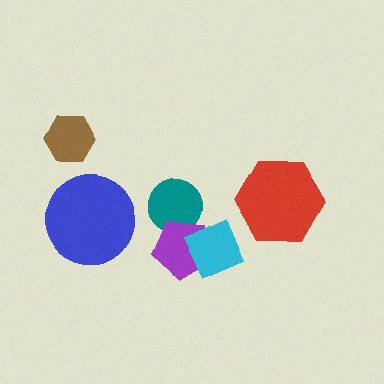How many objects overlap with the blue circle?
0 objects overlap with the blue circle.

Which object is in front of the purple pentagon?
The cyan diamond is in front of the purple pentagon.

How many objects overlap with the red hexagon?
0 objects overlap with the red hexagon.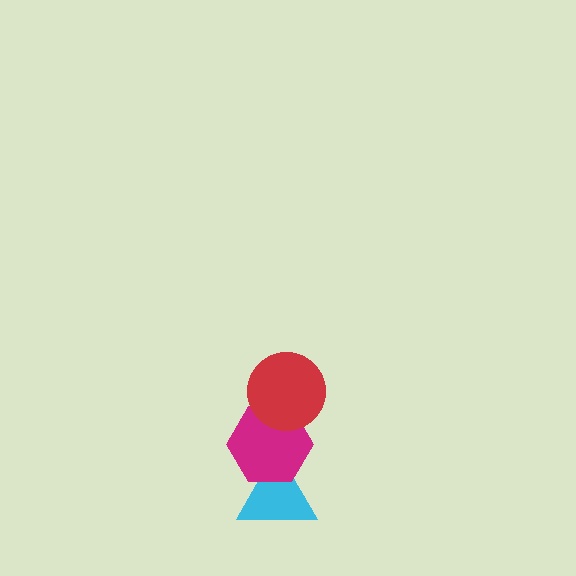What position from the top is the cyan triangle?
The cyan triangle is 3rd from the top.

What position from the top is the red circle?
The red circle is 1st from the top.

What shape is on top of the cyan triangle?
The magenta hexagon is on top of the cyan triangle.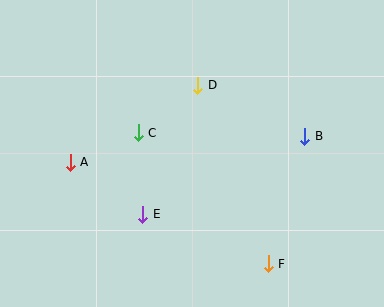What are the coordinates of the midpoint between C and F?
The midpoint between C and F is at (203, 198).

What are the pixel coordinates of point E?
Point E is at (143, 214).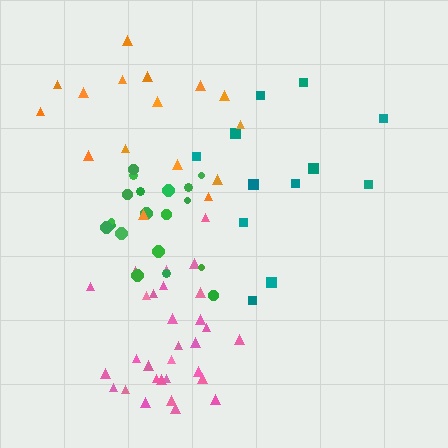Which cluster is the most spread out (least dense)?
Teal.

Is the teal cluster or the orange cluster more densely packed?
Orange.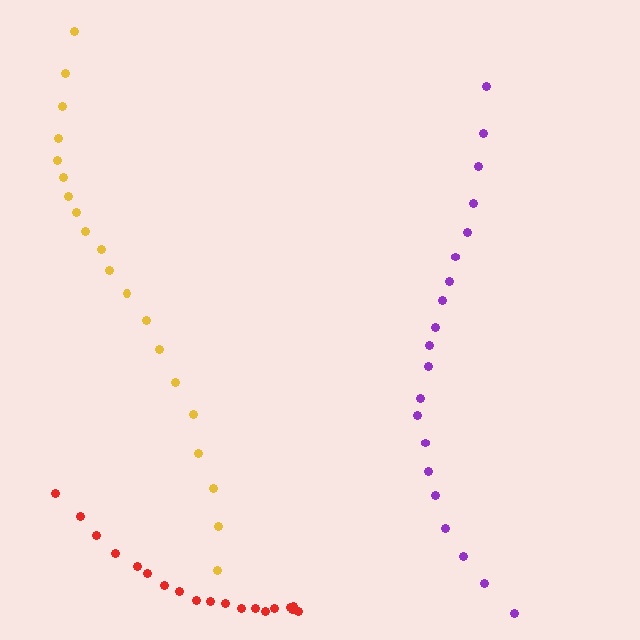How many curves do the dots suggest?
There are 3 distinct paths.